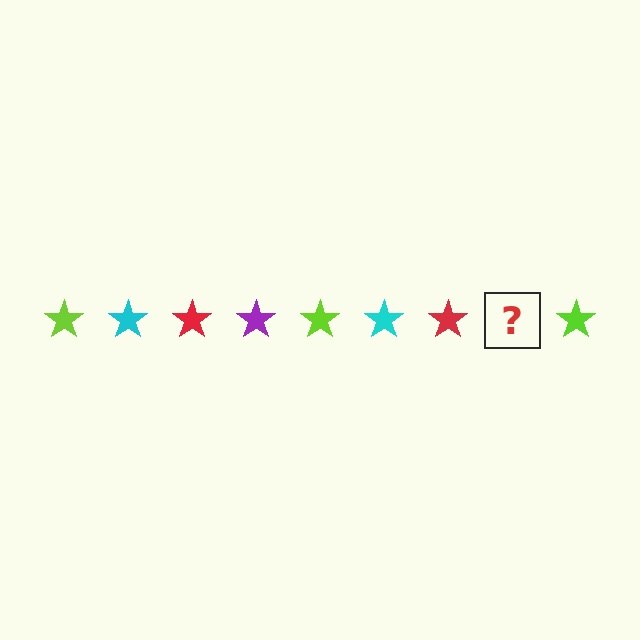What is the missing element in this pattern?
The missing element is a purple star.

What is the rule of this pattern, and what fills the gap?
The rule is that the pattern cycles through lime, cyan, red, purple stars. The gap should be filled with a purple star.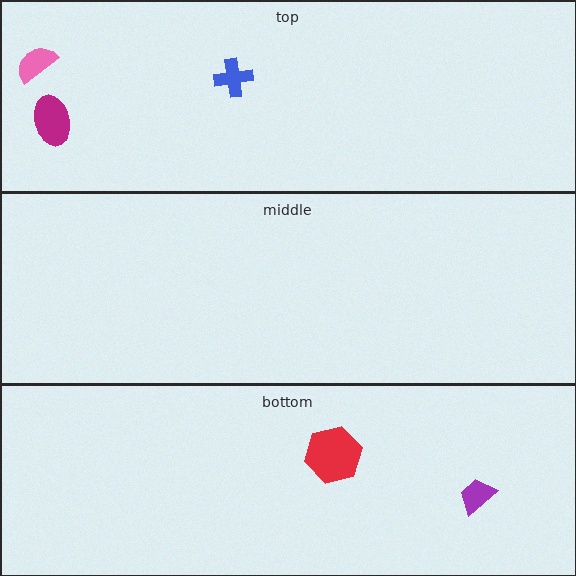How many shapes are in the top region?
3.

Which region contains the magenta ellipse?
The top region.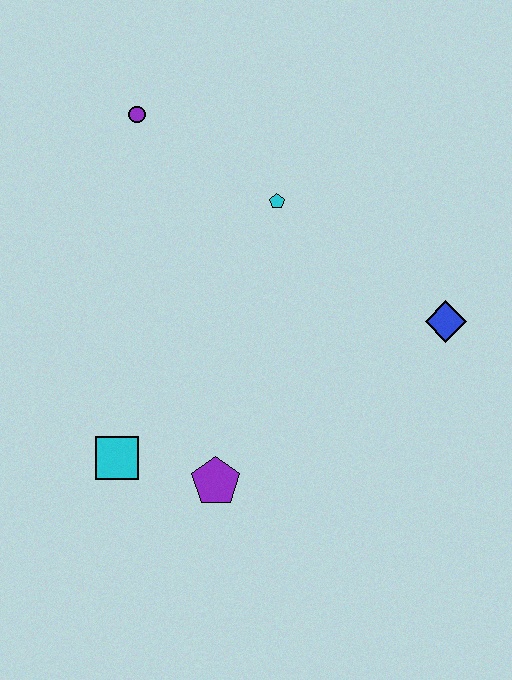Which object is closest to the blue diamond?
The cyan pentagon is closest to the blue diamond.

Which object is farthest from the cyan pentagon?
The cyan square is farthest from the cyan pentagon.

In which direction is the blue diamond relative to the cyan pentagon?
The blue diamond is to the right of the cyan pentagon.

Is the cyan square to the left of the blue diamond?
Yes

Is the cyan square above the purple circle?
No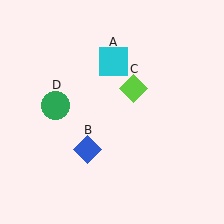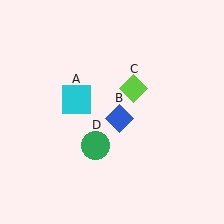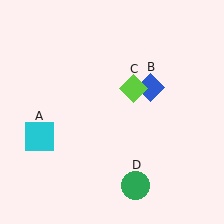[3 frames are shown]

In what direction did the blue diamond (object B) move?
The blue diamond (object B) moved up and to the right.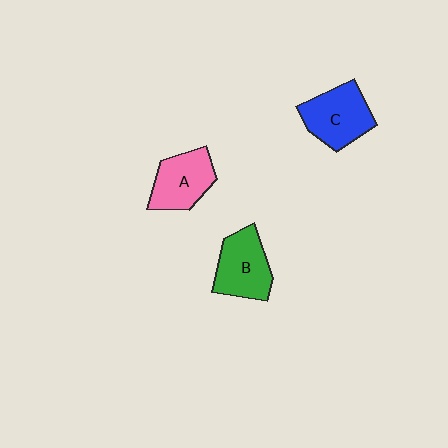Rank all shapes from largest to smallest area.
From largest to smallest: C (blue), B (green), A (pink).